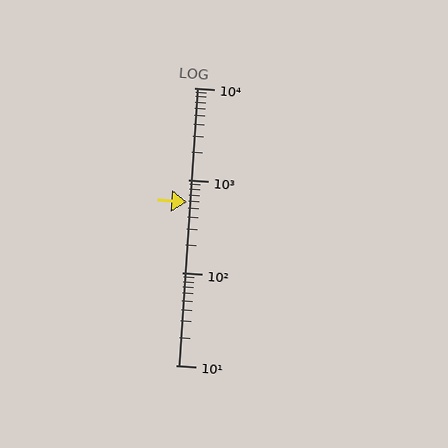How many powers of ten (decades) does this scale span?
The scale spans 3 decades, from 10 to 10000.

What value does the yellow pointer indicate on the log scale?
The pointer indicates approximately 580.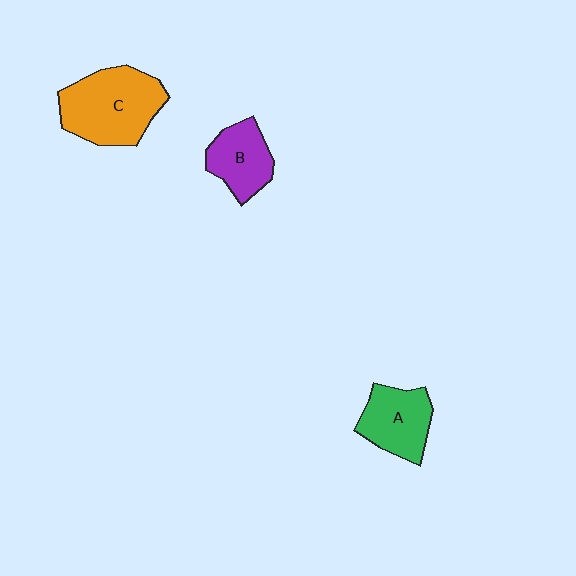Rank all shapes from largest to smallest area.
From largest to smallest: C (orange), A (green), B (purple).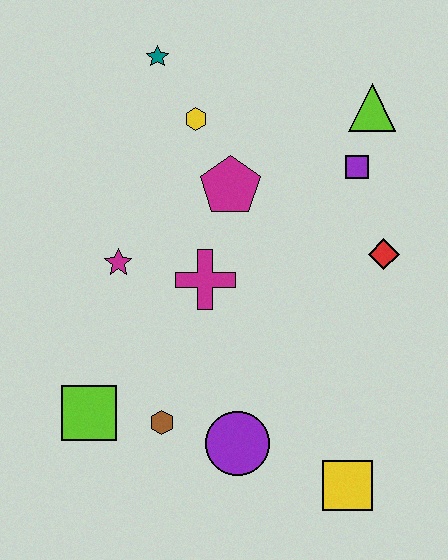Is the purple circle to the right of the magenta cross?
Yes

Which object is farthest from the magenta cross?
The yellow square is farthest from the magenta cross.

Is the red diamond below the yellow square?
No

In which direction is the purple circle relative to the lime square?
The purple circle is to the right of the lime square.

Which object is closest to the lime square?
The brown hexagon is closest to the lime square.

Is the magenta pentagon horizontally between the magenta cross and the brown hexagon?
No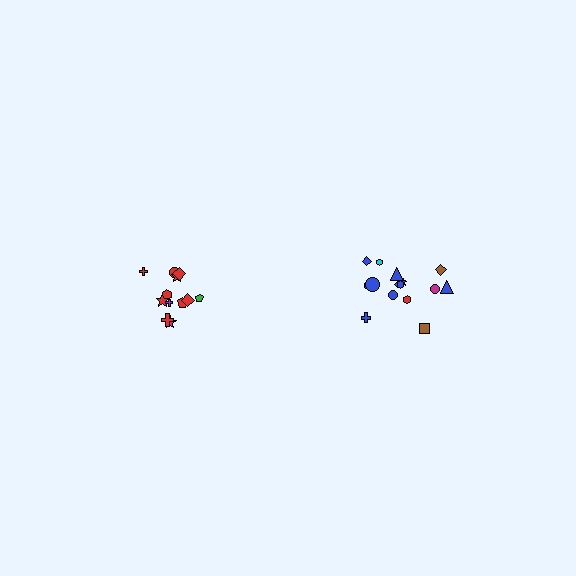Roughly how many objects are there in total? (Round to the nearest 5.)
Roughly 25 objects in total.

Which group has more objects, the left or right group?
The right group.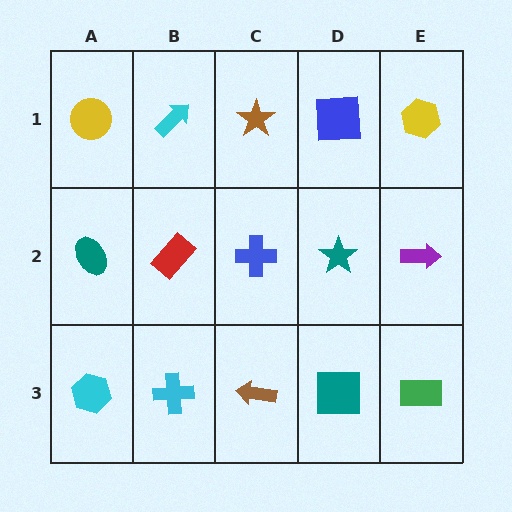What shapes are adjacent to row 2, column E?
A yellow hexagon (row 1, column E), a green rectangle (row 3, column E), a teal star (row 2, column D).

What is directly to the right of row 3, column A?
A cyan cross.